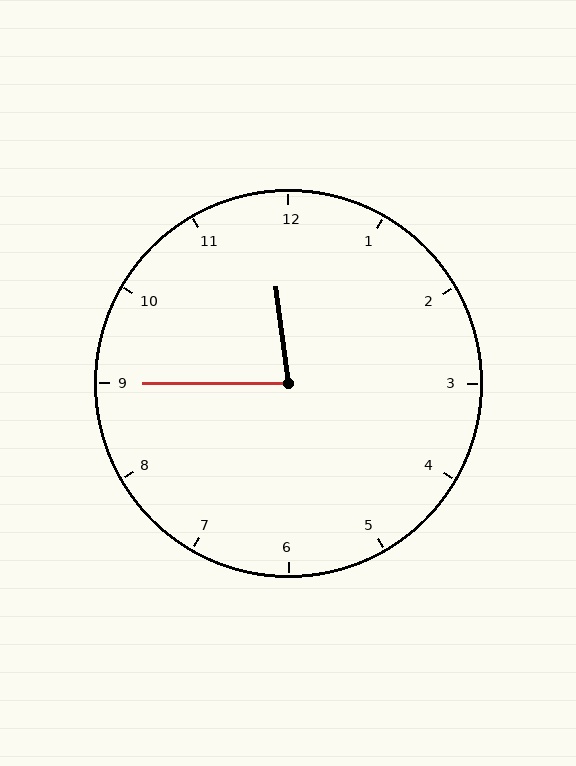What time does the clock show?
11:45.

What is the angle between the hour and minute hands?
Approximately 82 degrees.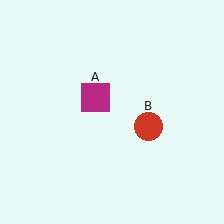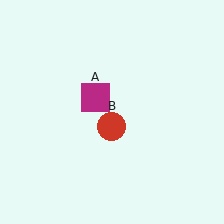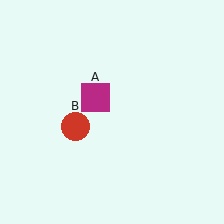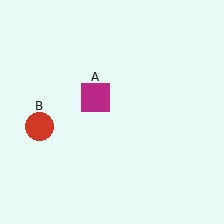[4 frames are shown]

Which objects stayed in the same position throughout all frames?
Magenta square (object A) remained stationary.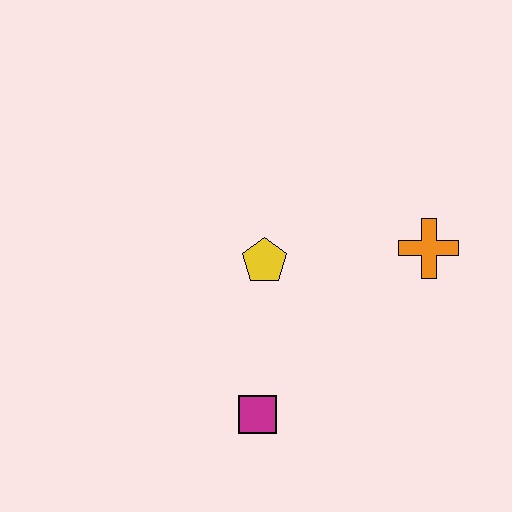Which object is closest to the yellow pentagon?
The magenta square is closest to the yellow pentagon.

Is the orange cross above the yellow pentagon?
Yes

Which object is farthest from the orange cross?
The magenta square is farthest from the orange cross.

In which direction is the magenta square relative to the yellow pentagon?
The magenta square is below the yellow pentagon.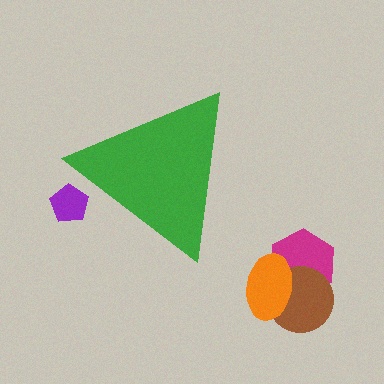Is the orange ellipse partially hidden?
No, the orange ellipse is fully visible.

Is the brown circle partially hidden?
No, the brown circle is fully visible.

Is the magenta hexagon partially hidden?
No, the magenta hexagon is fully visible.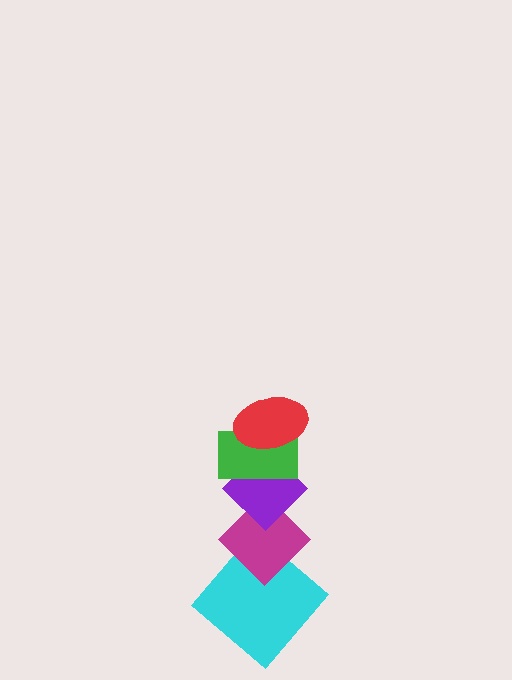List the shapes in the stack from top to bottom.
From top to bottom: the red ellipse, the green rectangle, the purple diamond, the magenta diamond, the cyan diamond.